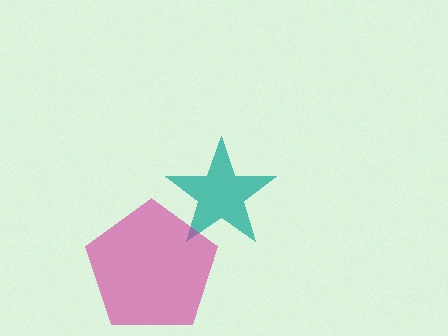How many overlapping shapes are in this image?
There are 2 overlapping shapes in the image.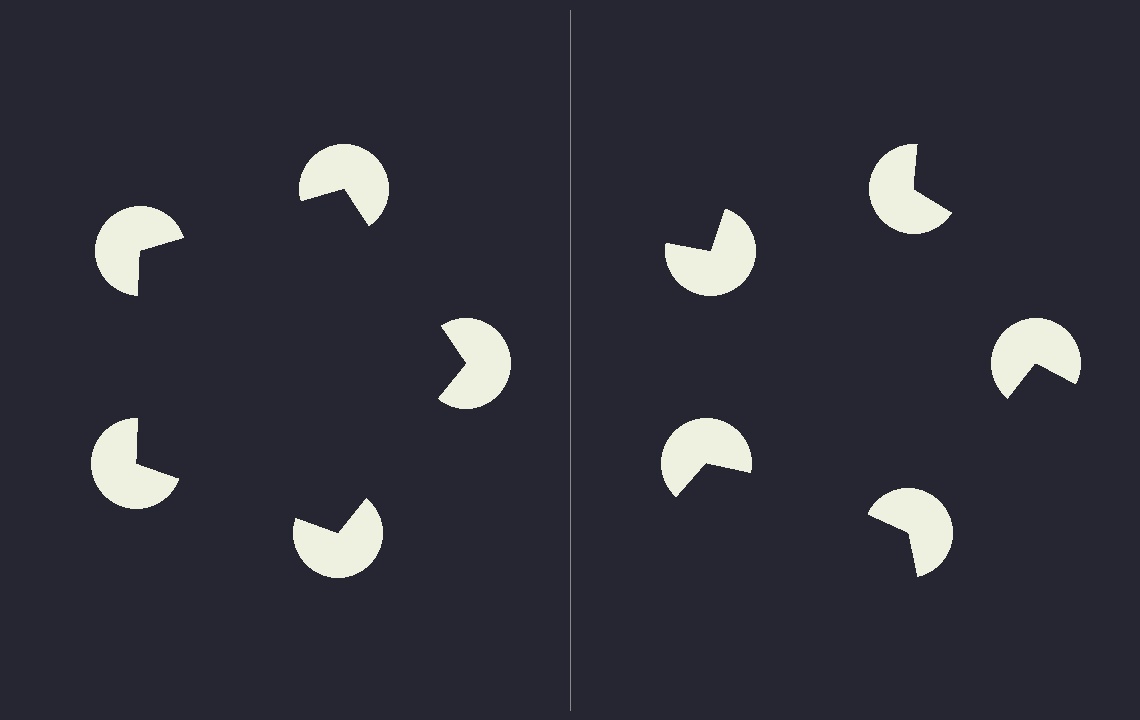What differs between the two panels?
The pac-man discs are positioned identically on both sides; only the wedge orientations differ. On the left they align to a pentagon; on the right they are misaligned.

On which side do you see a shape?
An illusory pentagon appears on the left side. On the right side the wedge cuts are rotated, so no coherent shape forms.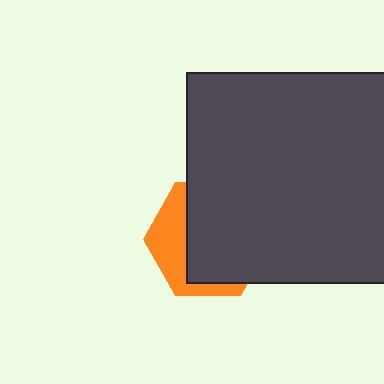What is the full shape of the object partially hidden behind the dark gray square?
The partially hidden object is an orange hexagon.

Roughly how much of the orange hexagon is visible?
A small part of it is visible (roughly 33%).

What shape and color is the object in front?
The object in front is a dark gray square.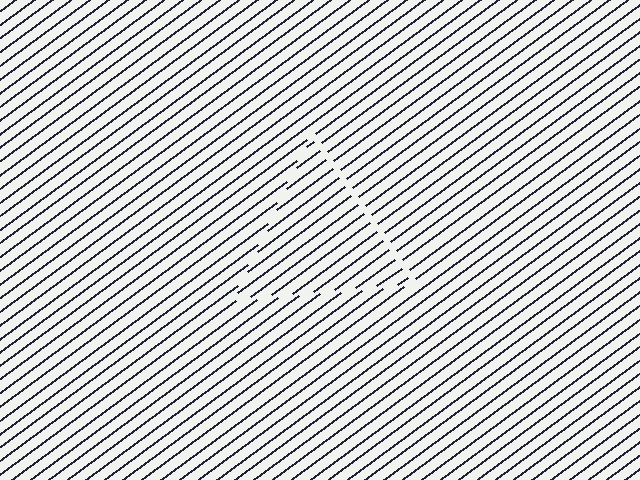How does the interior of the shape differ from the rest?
The interior of the shape contains the same grating, shifted by half a period — the contour is defined by the phase discontinuity where line-ends from the inner and outer gratings abut.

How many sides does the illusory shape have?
3 sides — the line-ends trace a triangle.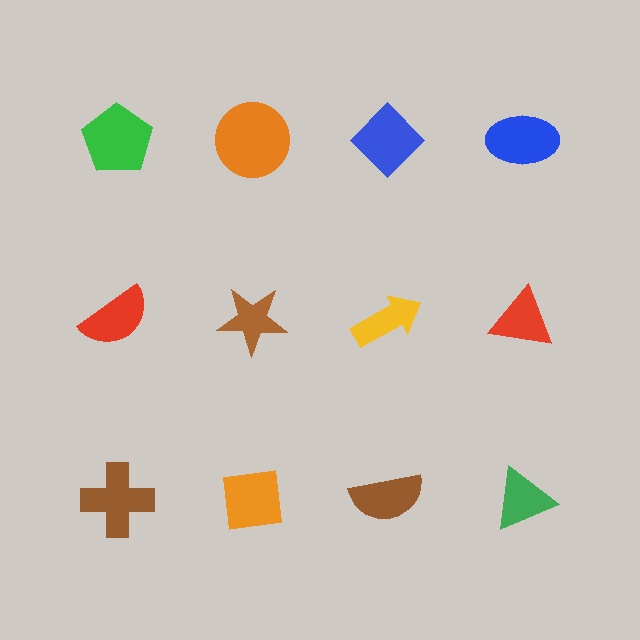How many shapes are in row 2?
4 shapes.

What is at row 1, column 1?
A green pentagon.